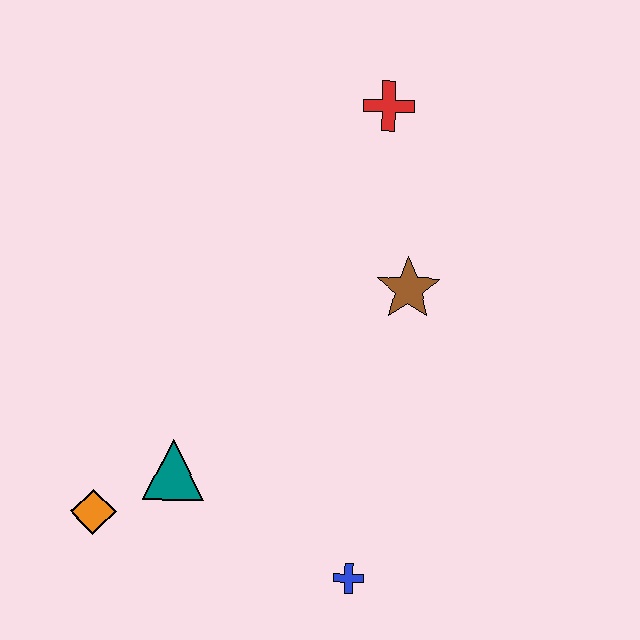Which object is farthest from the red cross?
The orange diamond is farthest from the red cross.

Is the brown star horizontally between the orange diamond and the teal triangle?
No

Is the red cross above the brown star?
Yes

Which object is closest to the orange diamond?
The teal triangle is closest to the orange diamond.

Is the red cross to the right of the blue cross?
Yes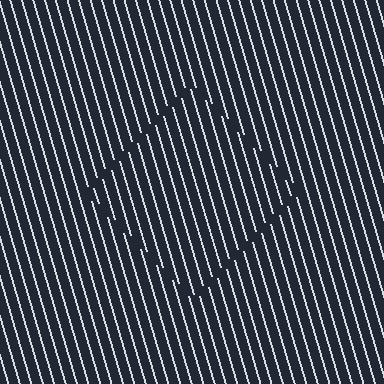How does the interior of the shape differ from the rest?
The interior of the shape contains the same grating, shifted by half a period — the contour is defined by the phase discontinuity where line-ends from the inner and outer gratings abut.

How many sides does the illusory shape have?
4 sides — the line-ends trace a square.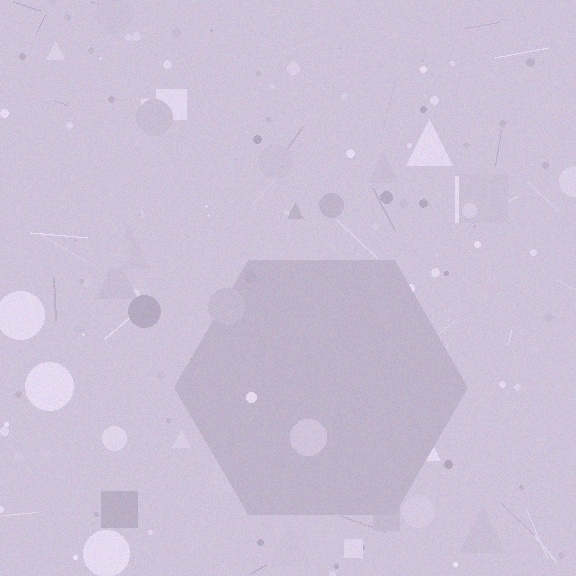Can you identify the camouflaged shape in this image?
The camouflaged shape is a hexagon.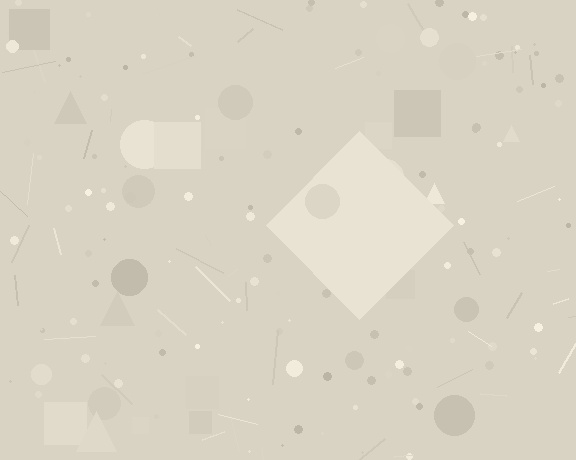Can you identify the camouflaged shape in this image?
The camouflaged shape is a diamond.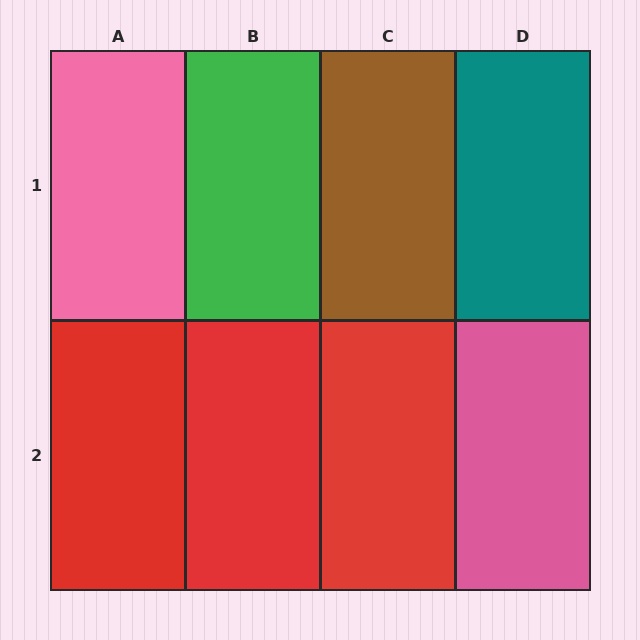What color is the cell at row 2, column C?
Red.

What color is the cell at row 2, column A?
Red.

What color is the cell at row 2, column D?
Pink.